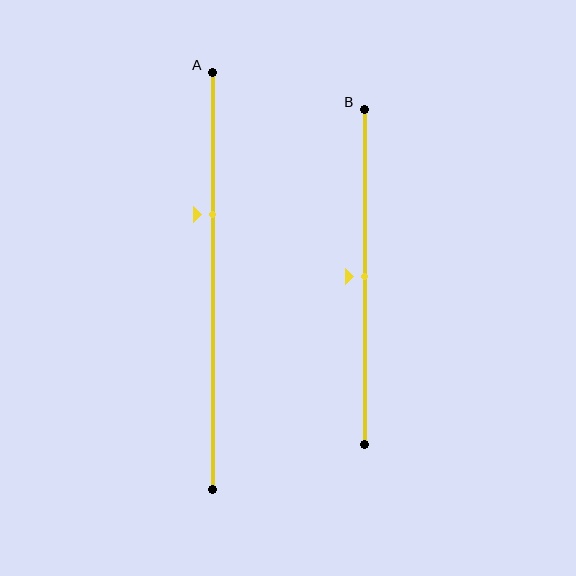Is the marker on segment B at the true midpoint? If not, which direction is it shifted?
Yes, the marker on segment B is at the true midpoint.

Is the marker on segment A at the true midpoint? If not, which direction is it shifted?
No, the marker on segment A is shifted upward by about 16% of the segment length.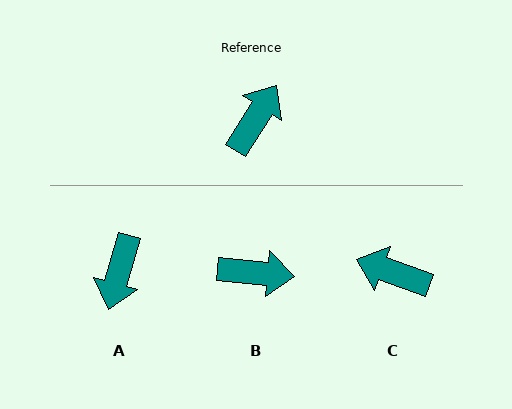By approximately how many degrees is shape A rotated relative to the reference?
Approximately 163 degrees clockwise.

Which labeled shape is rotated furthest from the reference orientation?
A, about 163 degrees away.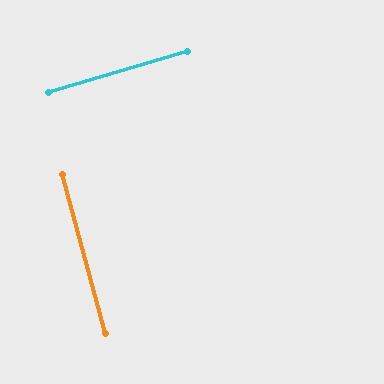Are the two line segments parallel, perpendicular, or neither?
Perpendicular — they meet at approximately 89°.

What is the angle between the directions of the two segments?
Approximately 89 degrees.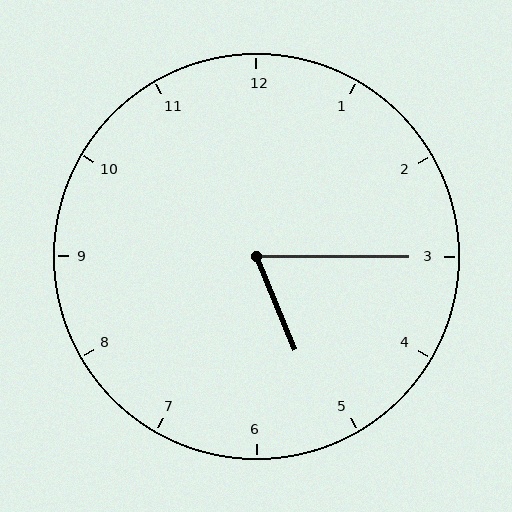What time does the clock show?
5:15.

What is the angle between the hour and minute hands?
Approximately 68 degrees.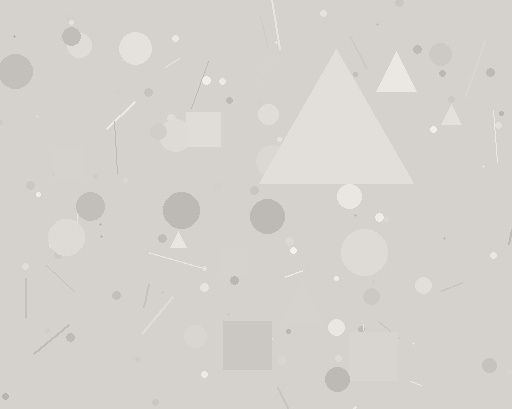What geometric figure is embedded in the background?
A triangle is embedded in the background.